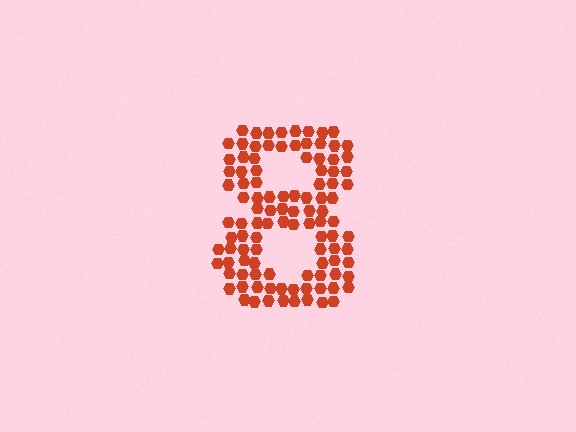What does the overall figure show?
The overall figure shows the digit 8.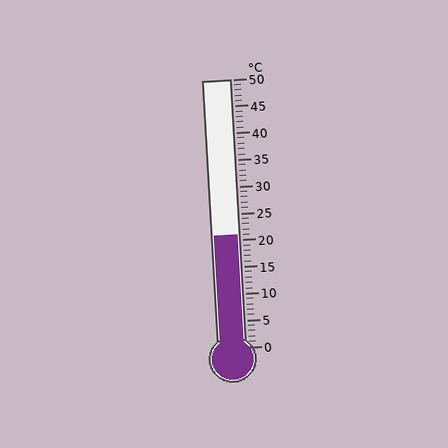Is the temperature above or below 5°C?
The temperature is above 5°C.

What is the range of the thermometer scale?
The thermometer scale ranges from 0°C to 50°C.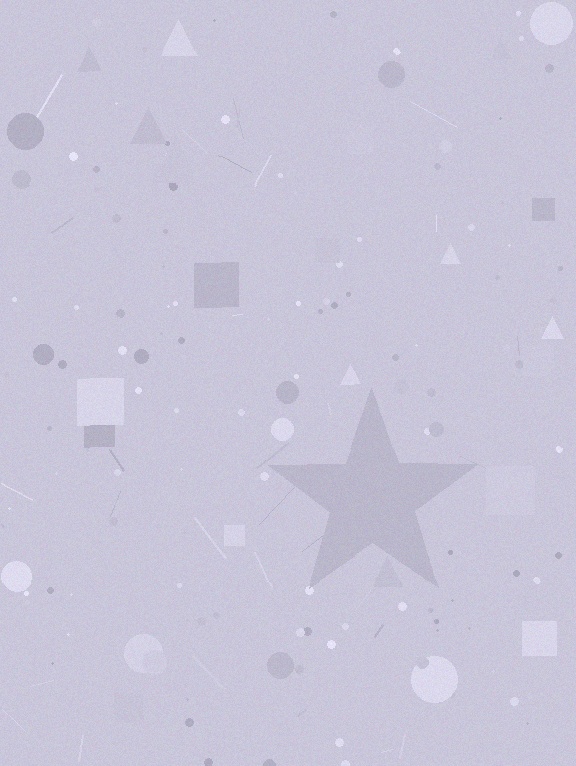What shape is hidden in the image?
A star is hidden in the image.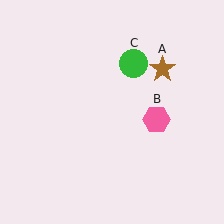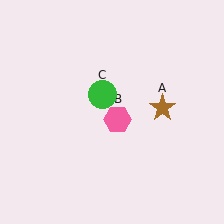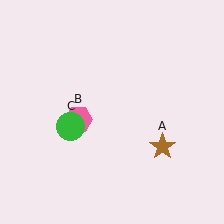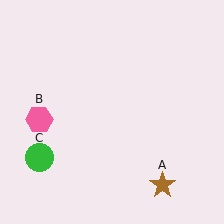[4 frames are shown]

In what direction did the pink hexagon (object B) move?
The pink hexagon (object B) moved left.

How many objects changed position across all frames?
3 objects changed position: brown star (object A), pink hexagon (object B), green circle (object C).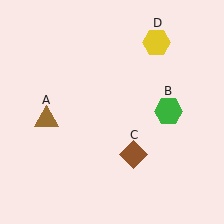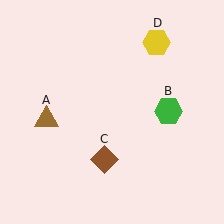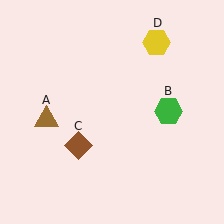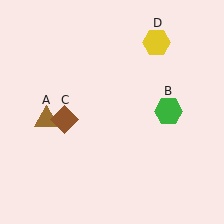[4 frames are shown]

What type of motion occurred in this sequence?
The brown diamond (object C) rotated clockwise around the center of the scene.